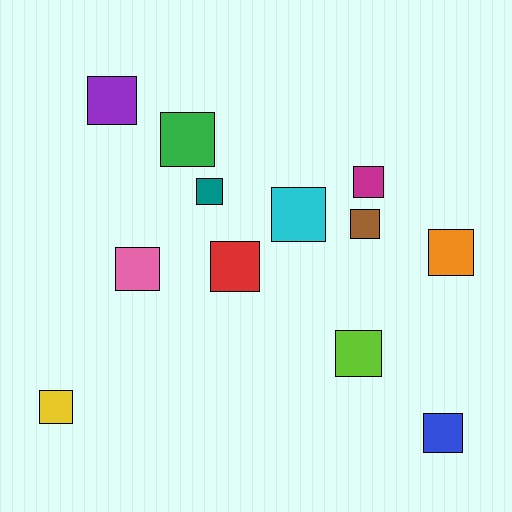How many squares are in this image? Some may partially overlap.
There are 12 squares.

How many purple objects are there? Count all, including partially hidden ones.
There is 1 purple object.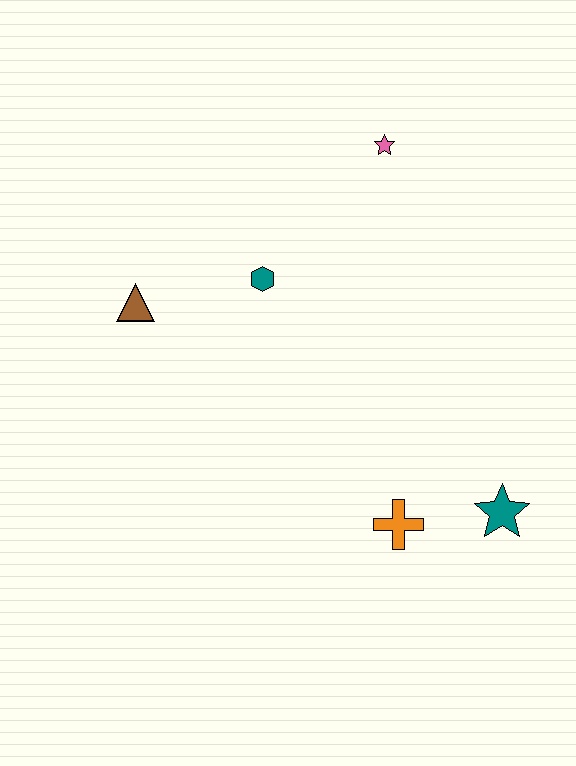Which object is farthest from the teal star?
The brown triangle is farthest from the teal star.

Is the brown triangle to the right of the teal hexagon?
No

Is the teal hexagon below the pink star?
Yes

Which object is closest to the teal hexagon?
The brown triangle is closest to the teal hexagon.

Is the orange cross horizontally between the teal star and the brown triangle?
Yes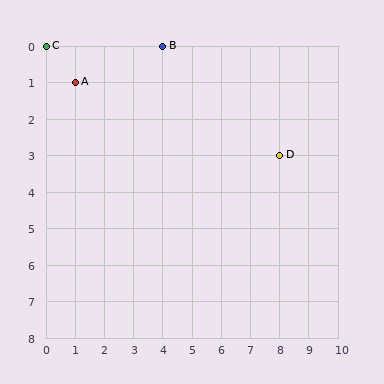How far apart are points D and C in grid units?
Points D and C are 8 columns and 3 rows apart (about 8.5 grid units diagonally).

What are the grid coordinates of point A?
Point A is at grid coordinates (1, 1).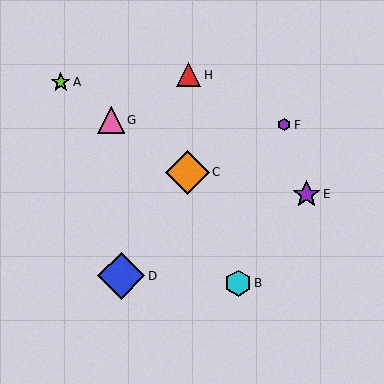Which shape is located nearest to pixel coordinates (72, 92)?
The lime star (labeled A) at (61, 82) is nearest to that location.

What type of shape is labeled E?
Shape E is a purple star.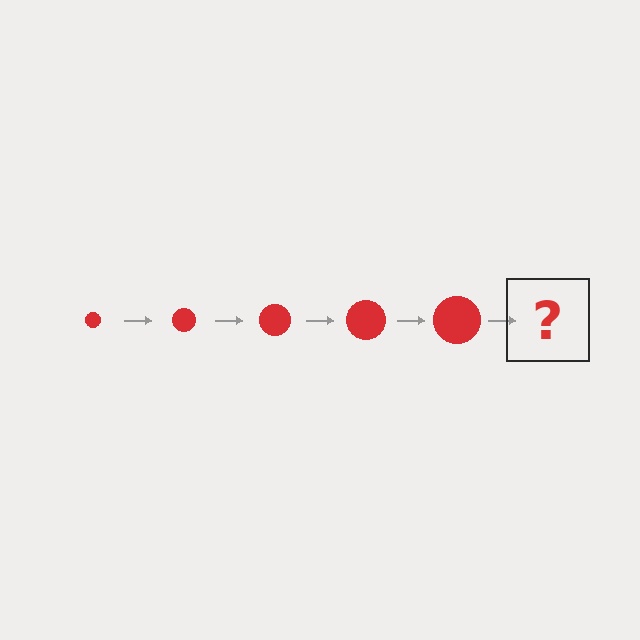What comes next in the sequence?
The next element should be a red circle, larger than the previous one.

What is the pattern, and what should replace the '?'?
The pattern is that the circle gets progressively larger each step. The '?' should be a red circle, larger than the previous one.